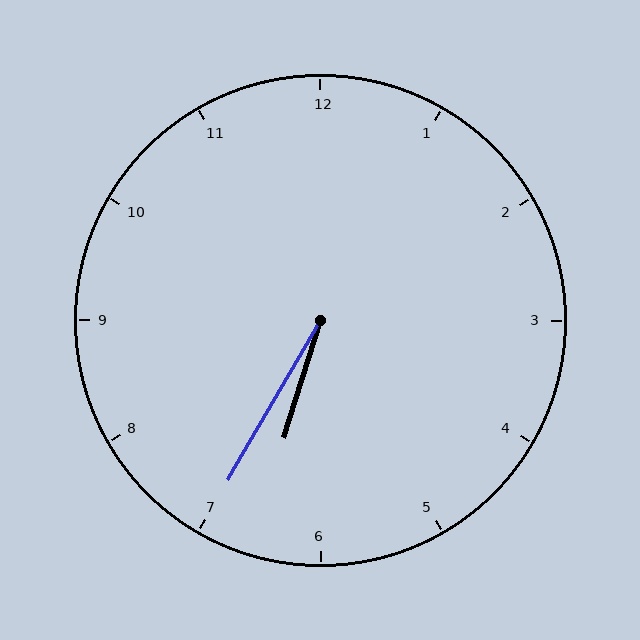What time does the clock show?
6:35.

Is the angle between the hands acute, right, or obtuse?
It is acute.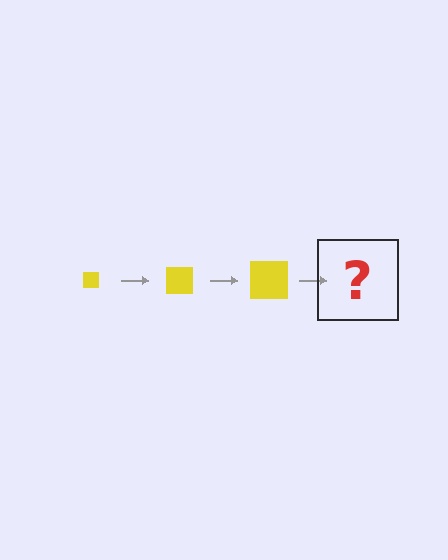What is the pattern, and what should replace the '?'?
The pattern is that the square gets progressively larger each step. The '?' should be a yellow square, larger than the previous one.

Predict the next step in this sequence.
The next step is a yellow square, larger than the previous one.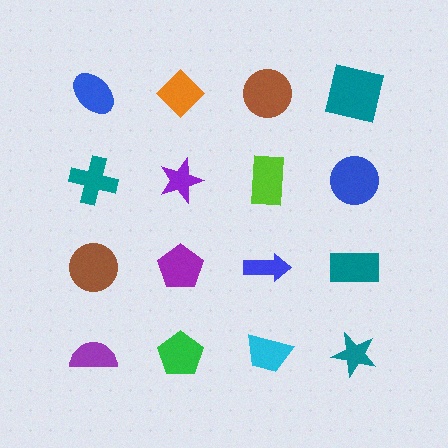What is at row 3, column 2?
A purple pentagon.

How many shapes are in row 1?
4 shapes.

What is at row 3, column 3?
A blue arrow.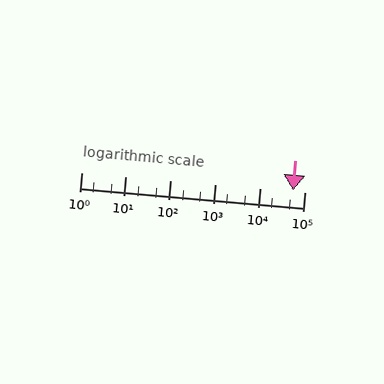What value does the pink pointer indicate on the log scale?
The pointer indicates approximately 55000.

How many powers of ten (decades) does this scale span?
The scale spans 5 decades, from 1 to 100000.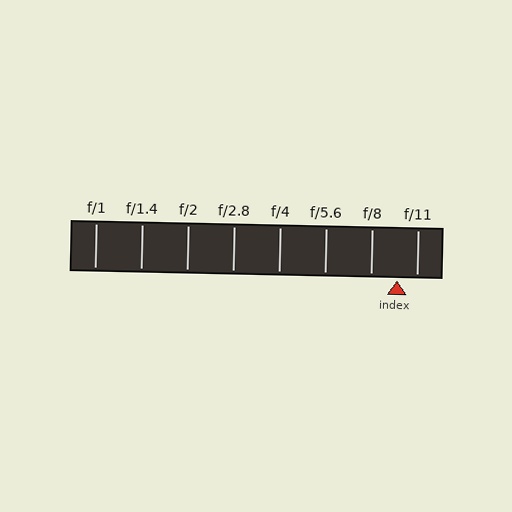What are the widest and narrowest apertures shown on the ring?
The widest aperture shown is f/1 and the narrowest is f/11.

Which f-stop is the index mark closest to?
The index mark is closest to f/11.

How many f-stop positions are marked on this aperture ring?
There are 8 f-stop positions marked.